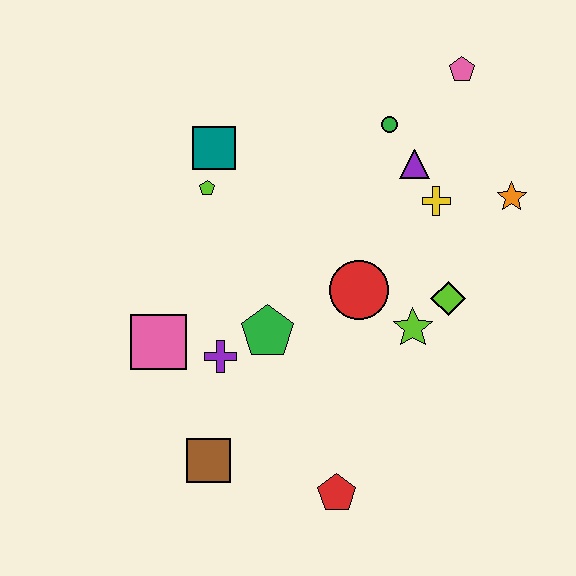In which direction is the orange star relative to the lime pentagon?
The orange star is to the right of the lime pentagon.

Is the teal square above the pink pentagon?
No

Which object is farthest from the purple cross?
The pink pentagon is farthest from the purple cross.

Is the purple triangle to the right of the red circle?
Yes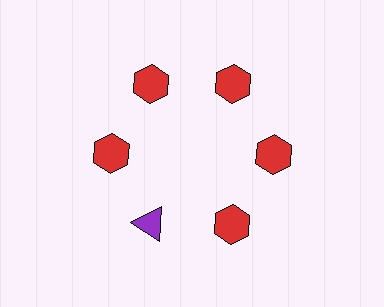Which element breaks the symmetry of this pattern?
The purple triangle at roughly the 7 o'clock position breaks the symmetry. All other shapes are red hexagons.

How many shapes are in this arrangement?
There are 6 shapes arranged in a ring pattern.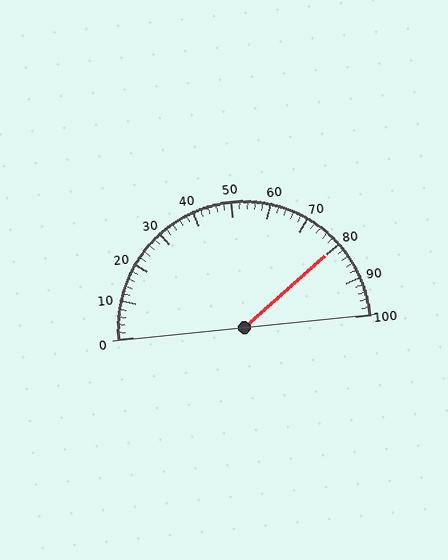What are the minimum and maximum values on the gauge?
The gauge ranges from 0 to 100.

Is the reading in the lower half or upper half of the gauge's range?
The reading is in the upper half of the range (0 to 100).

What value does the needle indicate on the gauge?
The needle indicates approximately 80.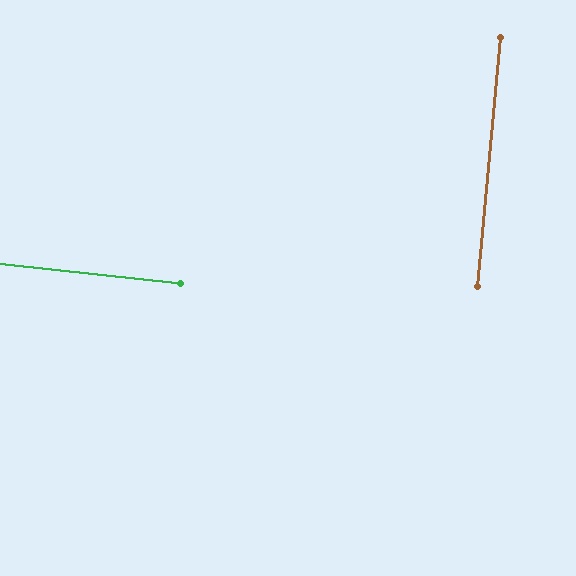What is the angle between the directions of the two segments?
Approximately 89 degrees.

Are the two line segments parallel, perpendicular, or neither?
Perpendicular — they meet at approximately 89°.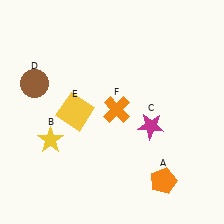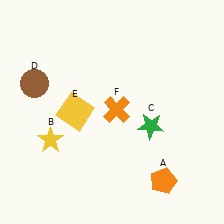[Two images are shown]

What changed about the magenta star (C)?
In Image 1, C is magenta. In Image 2, it changed to green.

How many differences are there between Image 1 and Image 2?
There is 1 difference between the two images.